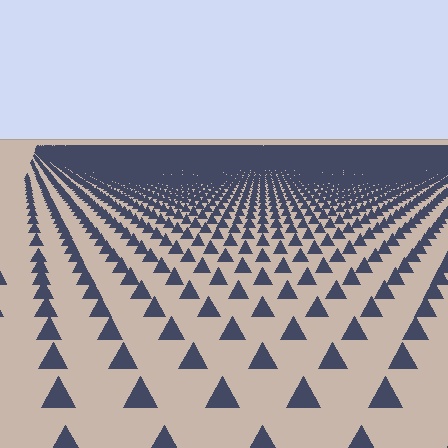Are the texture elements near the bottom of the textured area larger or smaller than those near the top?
Larger. Near the bottom, elements are closer to the viewer and appear at a bigger on-screen size.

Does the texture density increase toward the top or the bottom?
Density increases toward the top.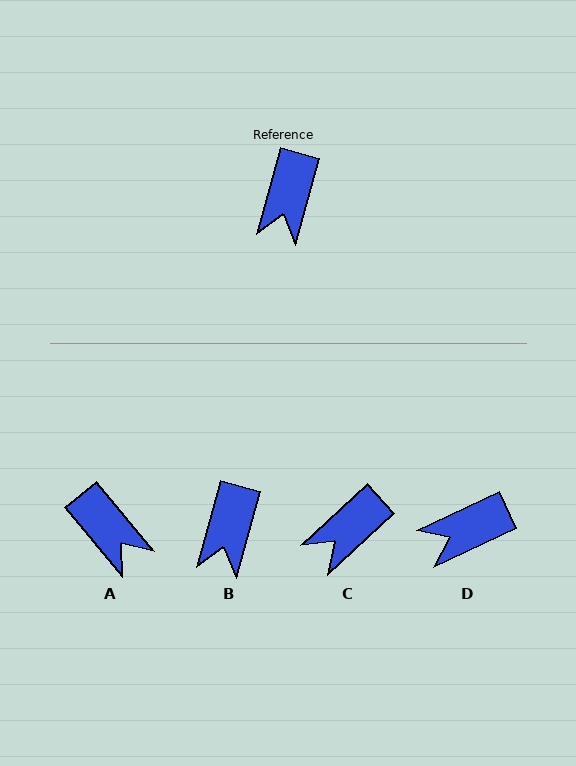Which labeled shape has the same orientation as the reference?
B.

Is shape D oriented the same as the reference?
No, it is off by about 49 degrees.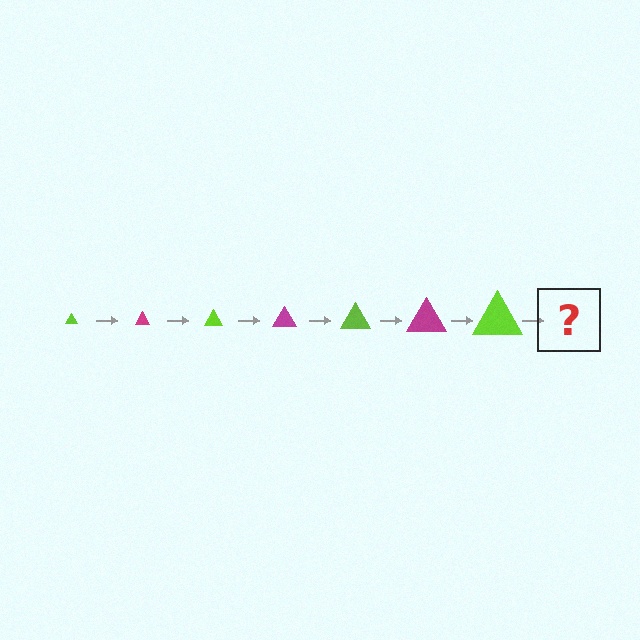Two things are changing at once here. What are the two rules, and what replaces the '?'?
The two rules are that the triangle grows larger each step and the color cycles through lime and magenta. The '?' should be a magenta triangle, larger than the previous one.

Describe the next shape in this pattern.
It should be a magenta triangle, larger than the previous one.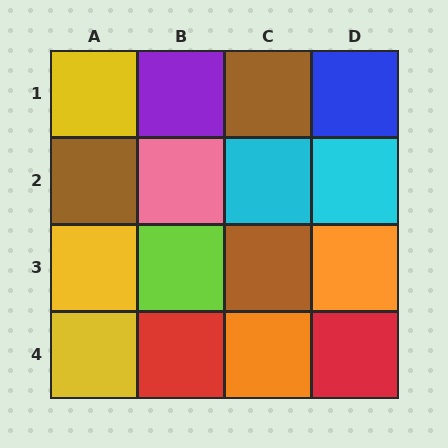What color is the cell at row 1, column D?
Blue.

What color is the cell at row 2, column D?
Cyan.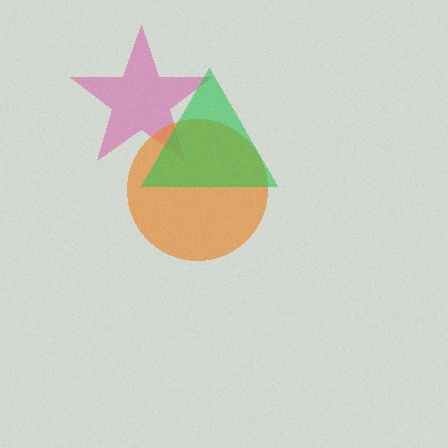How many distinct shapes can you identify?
There are 3 distinct shapes: a magenta star, an orange circle, a green triangle.